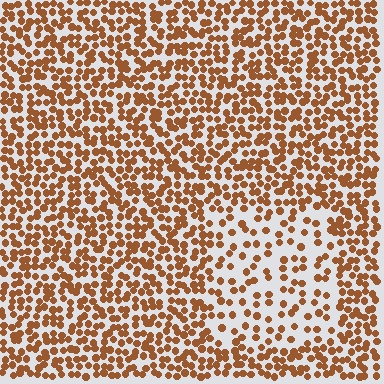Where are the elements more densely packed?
The elements are more densely packed outside the rectangle boundary.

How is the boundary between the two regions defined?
The boundary is defined by a change in element density (approximately 2.1x ratio). All elements are the same color, size, and shape.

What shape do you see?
I see a rectangle.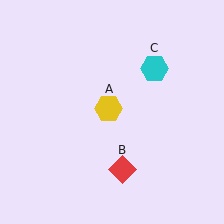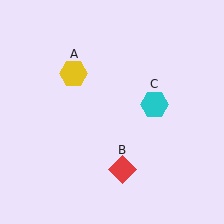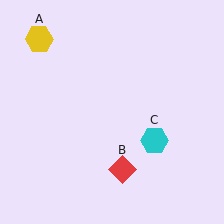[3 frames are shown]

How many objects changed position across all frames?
2 objects changed position: yellow hexagon (object A), cyan hexagon (object C).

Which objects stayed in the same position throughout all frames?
Red diamond (object B) remained stationary.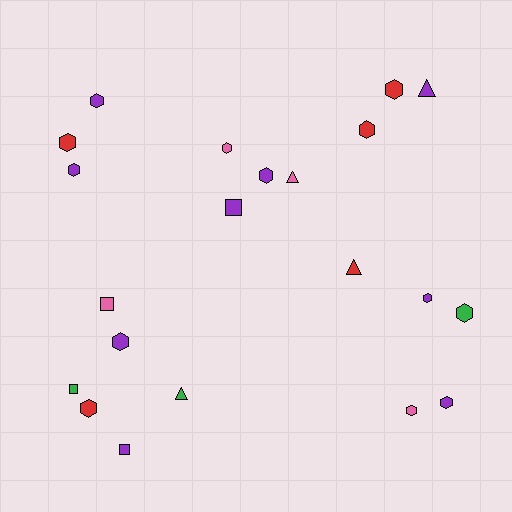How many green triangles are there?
There is 1 green triangle.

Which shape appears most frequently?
Hexagon, with 13 objects.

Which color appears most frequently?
Purple, with 9 objects.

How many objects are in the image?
There are 21 objects.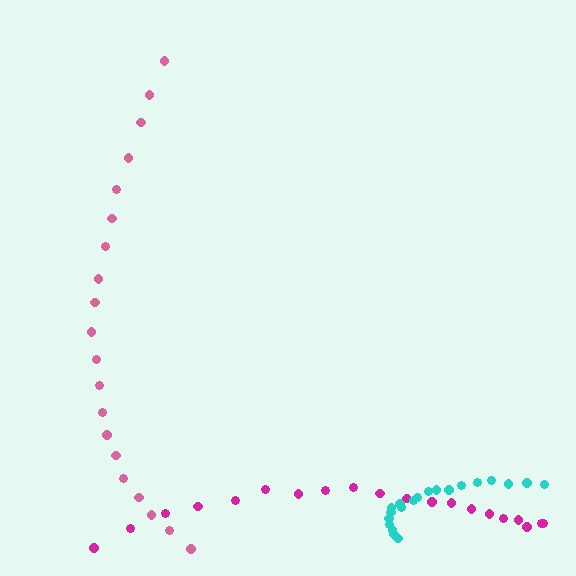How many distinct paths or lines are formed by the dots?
There are 3 distinct paths.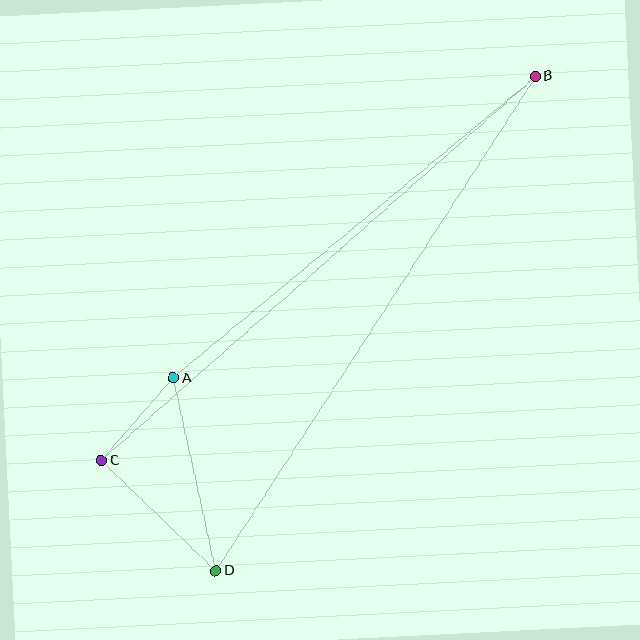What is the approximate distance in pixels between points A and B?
The distance between A and B is approximately 471 pixels.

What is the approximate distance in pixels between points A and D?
The distance between A and D is approximately 197 pixels.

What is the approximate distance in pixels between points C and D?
The distance between C and D is approximately 159 pixels.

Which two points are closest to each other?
Points A and C are closest to each other.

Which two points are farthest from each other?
Points B and D are farthest from each other.